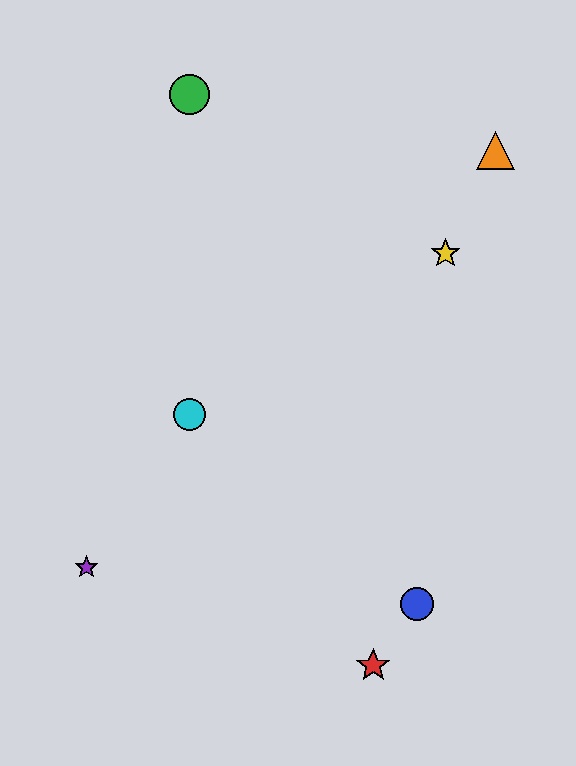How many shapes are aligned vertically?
2 shapes (the green circle, the cyan circle) are aligned vertically.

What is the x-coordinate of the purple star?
The purple star is at x≈86.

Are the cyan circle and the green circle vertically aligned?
Yes, both are at x≈190.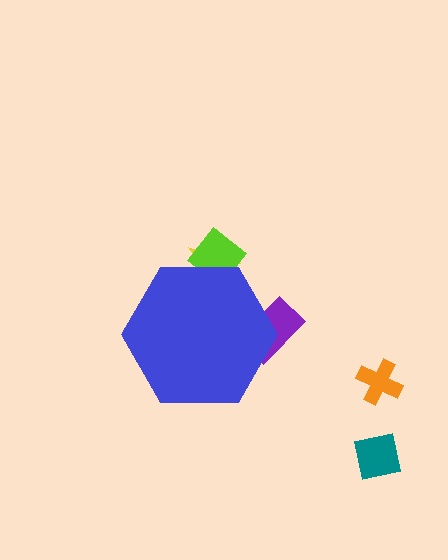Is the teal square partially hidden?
No, the teal square is fully visible.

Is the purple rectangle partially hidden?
Yes, the purple rectangle is partially hidden behind the blue hexagon.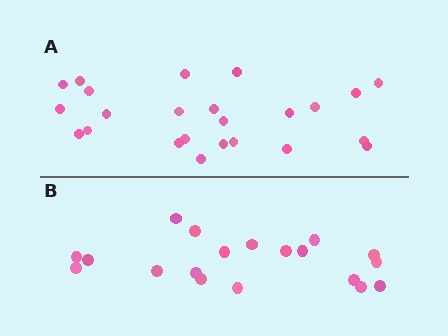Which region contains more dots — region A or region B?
Region A (the top region) has more dots.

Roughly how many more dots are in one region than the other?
Region A has about 5 more dots than region B.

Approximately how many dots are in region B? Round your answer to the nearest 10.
About 20 dots. (The exact count is 19, which rounds to 20.)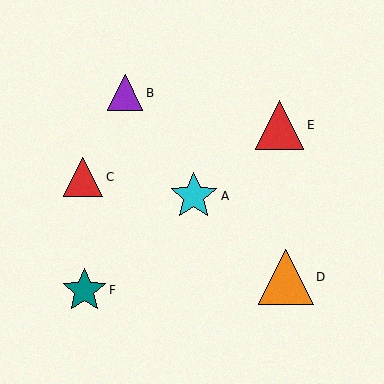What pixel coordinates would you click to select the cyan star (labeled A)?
Click at (194, 196) to select the cyan star A.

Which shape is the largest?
The orange triangle (labeled D) is the largest.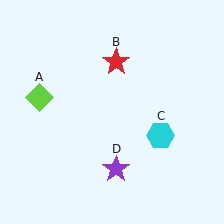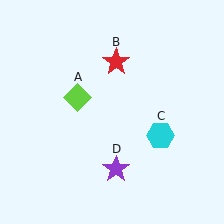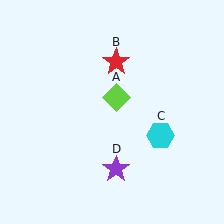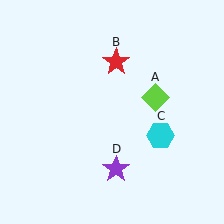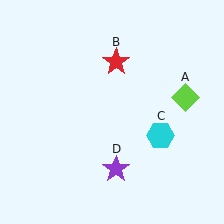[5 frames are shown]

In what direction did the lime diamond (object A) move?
The lime diamond (object A) moved right.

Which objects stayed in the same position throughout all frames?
Red star (object B) and cyan hexagon (object C) and purple star (object D) remained stationary.